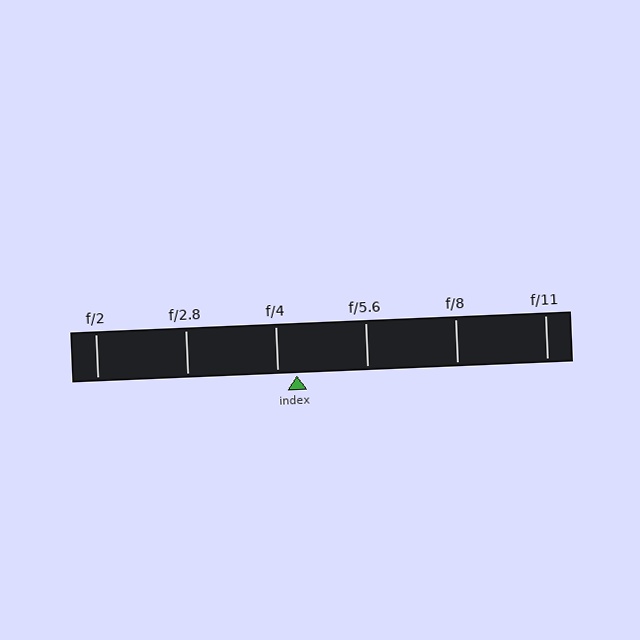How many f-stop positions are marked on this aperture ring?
There are 6 f-stop positions marked.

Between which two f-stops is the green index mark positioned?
The index mark is between f/4 and f/5.6.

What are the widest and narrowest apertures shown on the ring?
The widest aperture shown is f/2 and the narrowest is f/11.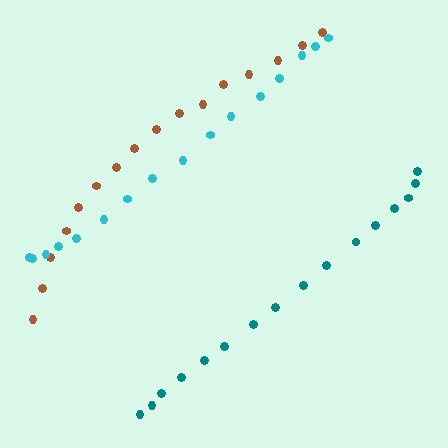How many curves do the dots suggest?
There are 3 distinct paths.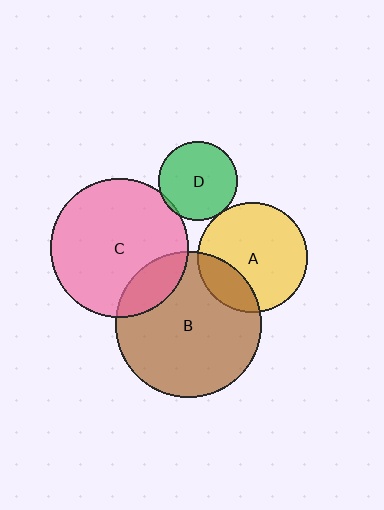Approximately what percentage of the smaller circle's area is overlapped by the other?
Approximately 15%.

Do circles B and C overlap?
Yes.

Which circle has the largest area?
Circle B (brown).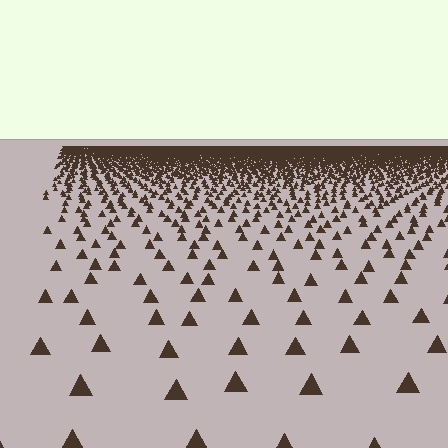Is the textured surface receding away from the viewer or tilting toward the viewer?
The surface is receding away from the viewer. Texture elements get smaller and denser toward the top.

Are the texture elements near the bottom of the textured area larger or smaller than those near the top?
Larger. Near the bottom, elements are closer to the viewer and appear at a bigger on-screen size.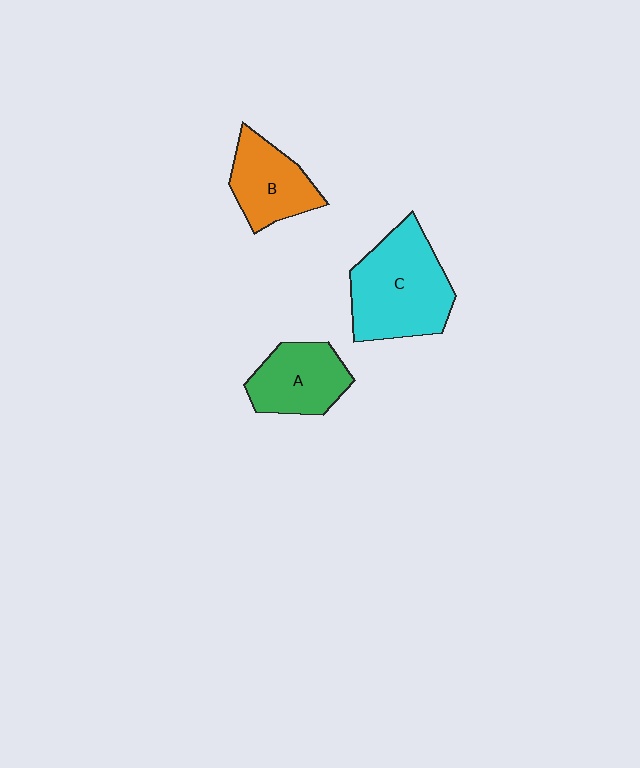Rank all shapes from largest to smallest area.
From largest to smallest: C (cyan), A (green), B (orange).